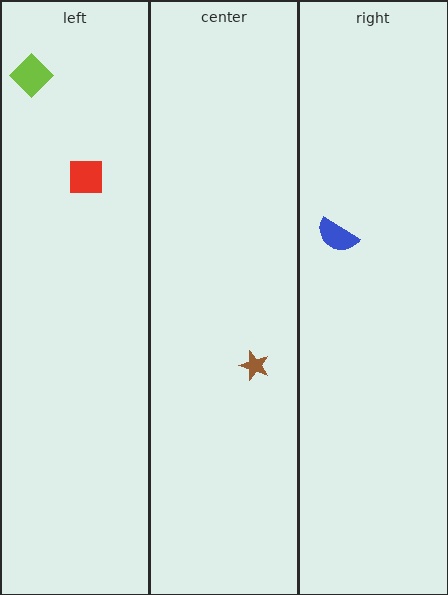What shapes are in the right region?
The blue semicircle.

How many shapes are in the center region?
1.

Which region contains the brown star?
The center region.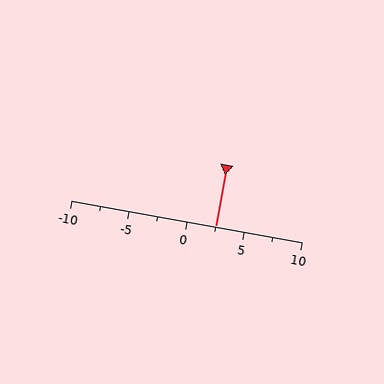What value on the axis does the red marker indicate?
The marker indicates approximately 2.5.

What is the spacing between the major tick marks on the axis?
The major ticks are spaced 5 apart.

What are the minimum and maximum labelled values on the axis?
The axis runs from -10 to 10.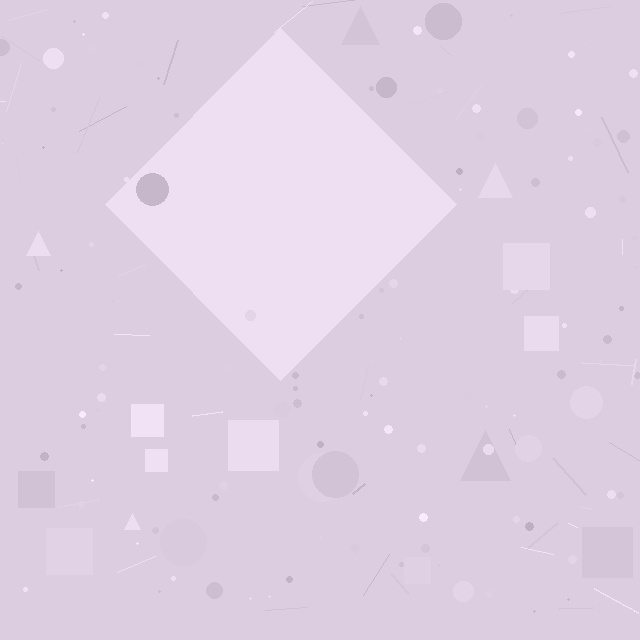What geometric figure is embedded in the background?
A diamond is embedded in the background.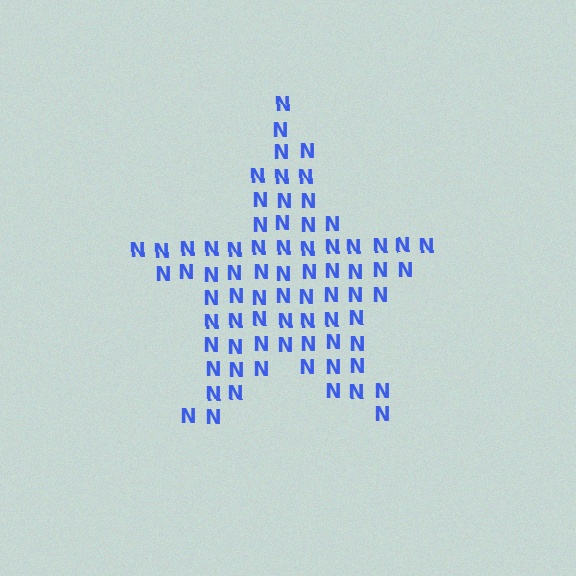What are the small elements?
The small elements are letter N's.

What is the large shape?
The large shape is a star.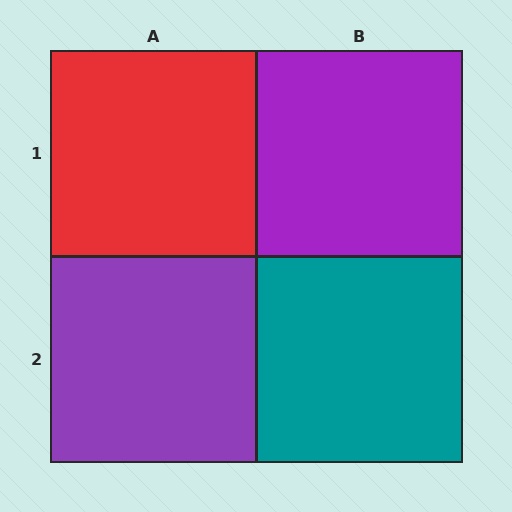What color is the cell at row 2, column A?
Purple.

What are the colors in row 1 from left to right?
Red, purple.